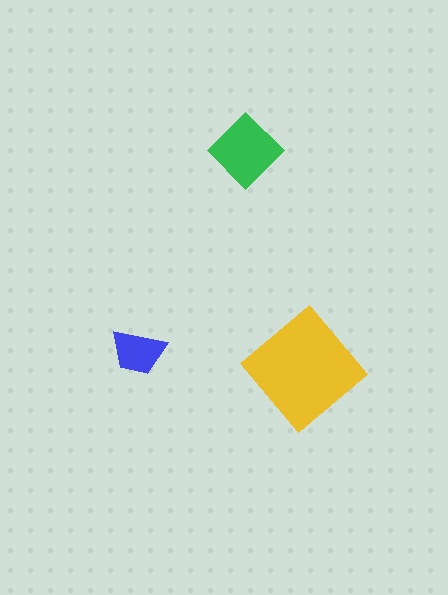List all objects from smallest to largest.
The blue trapezoid, the green diamond, the yellow diamond.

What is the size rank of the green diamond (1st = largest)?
2nd.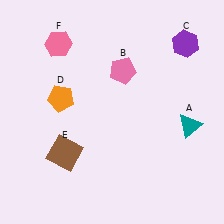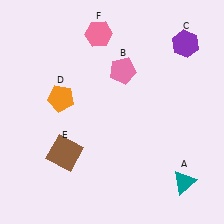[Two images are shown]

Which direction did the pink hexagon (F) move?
The pink hexagon (F) moved right.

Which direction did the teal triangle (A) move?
The teal triangle (A) moved down.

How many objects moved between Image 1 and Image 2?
2 objects moved between the two images.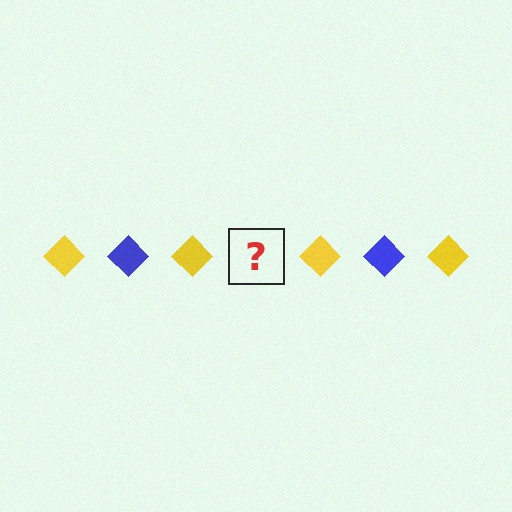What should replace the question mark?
The question mark should be replaced with a blue diamond.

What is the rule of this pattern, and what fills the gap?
The rule is that the pattern cycles through yellow, blue diamonds. The gap should be filled with a blue diamond.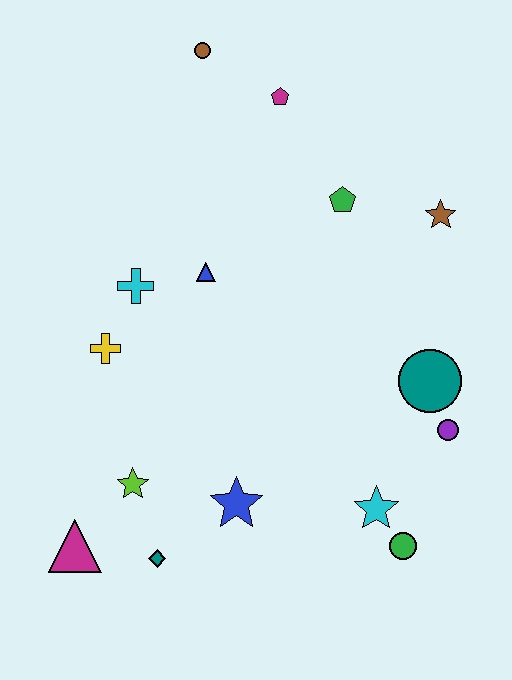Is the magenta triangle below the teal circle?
Yes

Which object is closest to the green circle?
The cyan star is closest to the green circle.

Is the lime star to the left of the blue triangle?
Yes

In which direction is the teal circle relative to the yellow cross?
The teal circle is to the right of the yellow cross.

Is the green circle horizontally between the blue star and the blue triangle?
No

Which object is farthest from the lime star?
The brown circle is farthest from the lime star.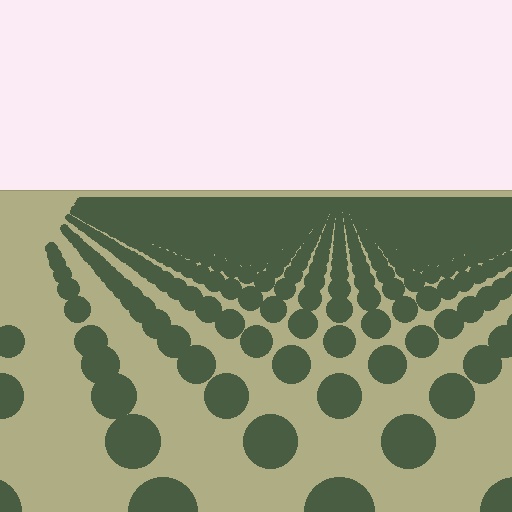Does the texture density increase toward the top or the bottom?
Density increases toward the top.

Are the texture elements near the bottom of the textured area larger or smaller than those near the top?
Larger. Near the bottom, elements are closer to the viewer and appear at a bigger on-screen size.